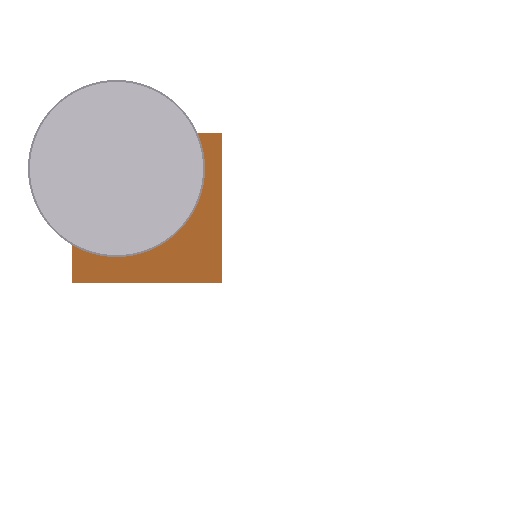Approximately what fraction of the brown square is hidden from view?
Roughly 65% of the brown square is hidden behind the light gray circle.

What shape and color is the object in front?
The object in front is a light gray circle.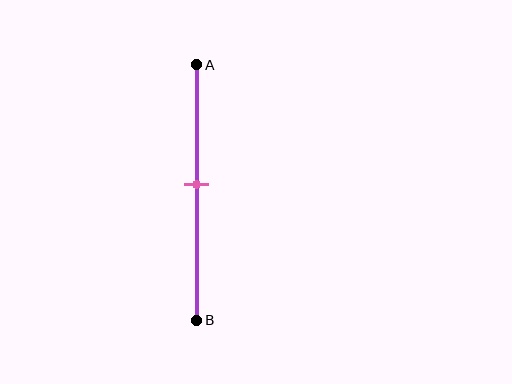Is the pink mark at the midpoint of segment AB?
No, the mark is at about 45% from A, not at the 50% midpoint.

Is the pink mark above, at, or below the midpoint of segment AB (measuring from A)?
The pink mark is above the midpoint of segment AB.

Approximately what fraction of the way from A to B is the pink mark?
The pink mark is approximately 45% of the way from A to B.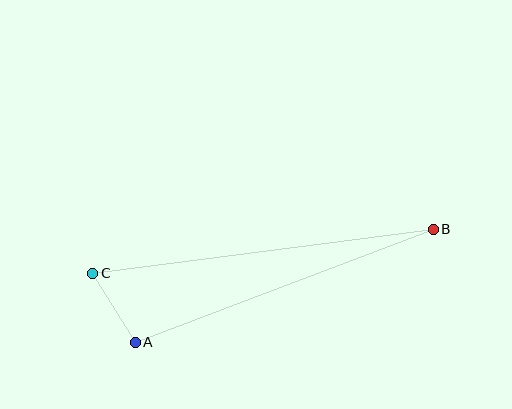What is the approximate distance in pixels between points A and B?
The distance between A and B is approximately 319 pixels.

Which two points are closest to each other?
Points A and C are closest to each other.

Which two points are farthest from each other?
Points B and C are farthest from each other.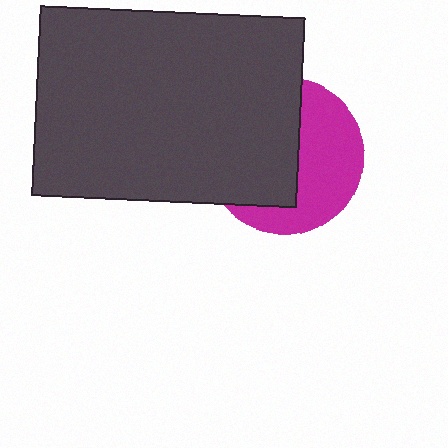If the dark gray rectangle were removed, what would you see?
You would see the complete magenta circle.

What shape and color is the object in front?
The object in front is a dark gray rectangle.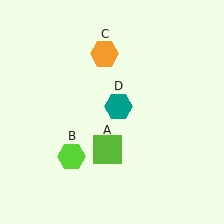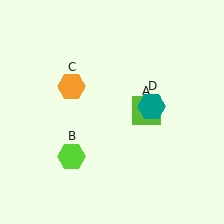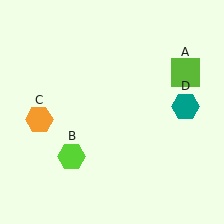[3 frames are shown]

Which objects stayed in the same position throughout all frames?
Lime hexagon (object B) remained stationary.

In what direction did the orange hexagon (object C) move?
The orange hexagon (object C) moved down and to the left.